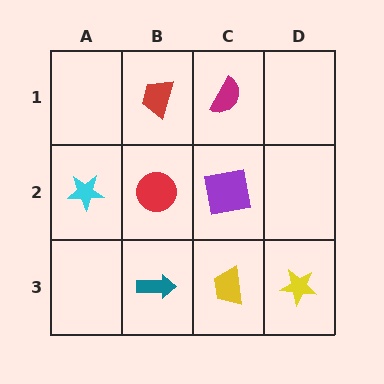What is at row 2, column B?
A red circle.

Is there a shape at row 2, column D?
No, that cell is empty.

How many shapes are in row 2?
3 shapes.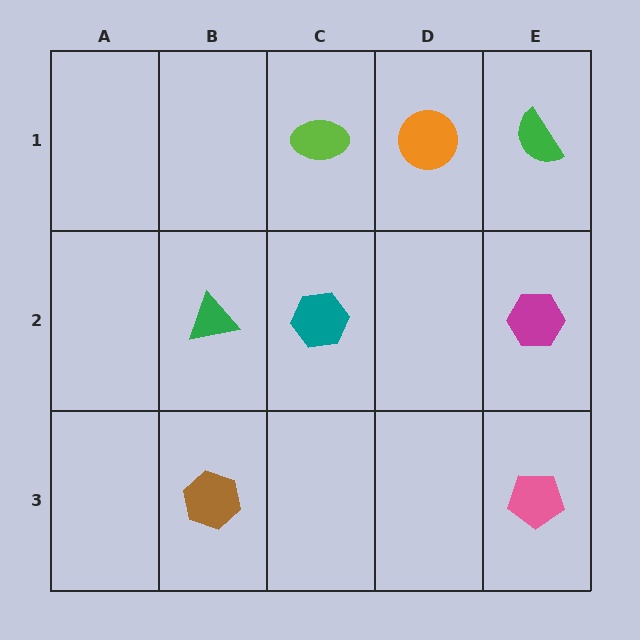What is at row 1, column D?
An orange circle.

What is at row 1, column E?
A green semicircle.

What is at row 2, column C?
A teal hexagon.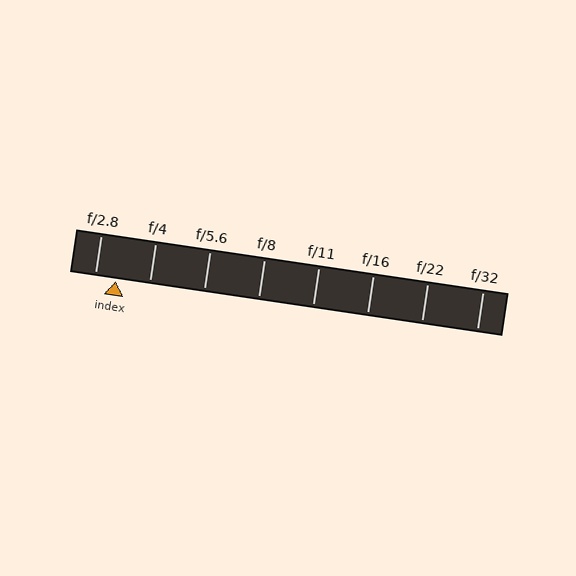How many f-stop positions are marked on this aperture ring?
There are 8 f-stop positions marked.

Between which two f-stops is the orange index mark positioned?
The index mark is between f/2.8 and f/4.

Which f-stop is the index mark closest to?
The index mark is closest to f/2.8.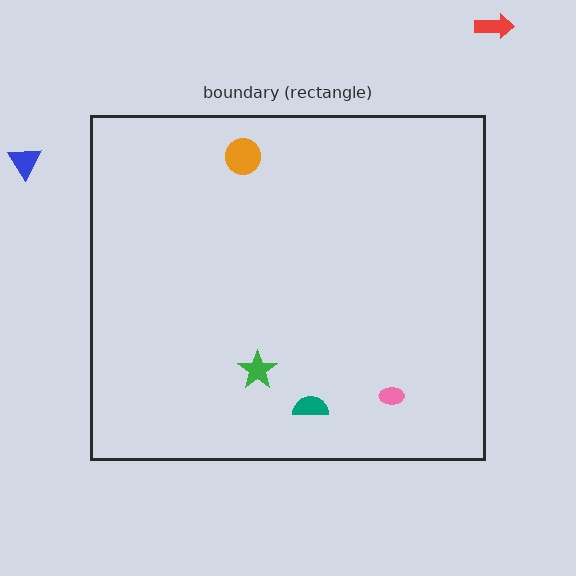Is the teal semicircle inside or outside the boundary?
Inside.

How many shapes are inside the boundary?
4 inside, 2 outside.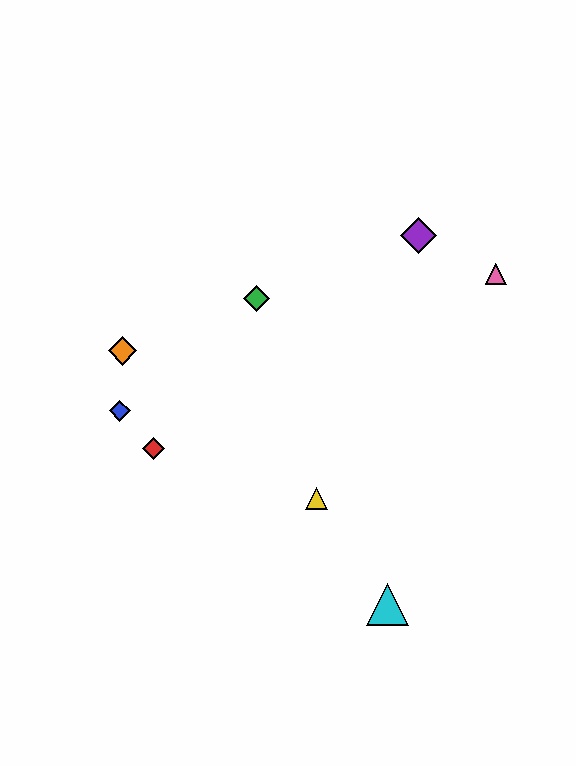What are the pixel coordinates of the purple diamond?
The purple diamond is at (419, 235).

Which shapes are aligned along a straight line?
The green diamond, the purple diamond, the orange diamond are aligned along a straight line.